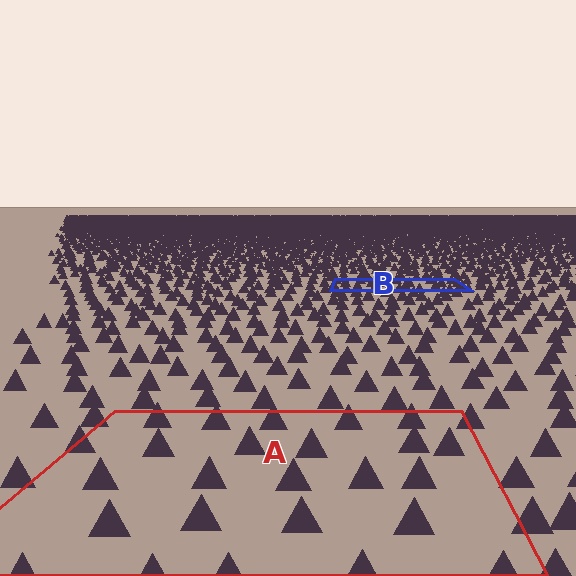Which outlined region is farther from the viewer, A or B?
Region B is farther from the viewer — the texture elements inside it appear smaller and more densely packed.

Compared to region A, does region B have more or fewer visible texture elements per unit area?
Region B has more texture elements per unit area — they are packed more densely because it is farther away.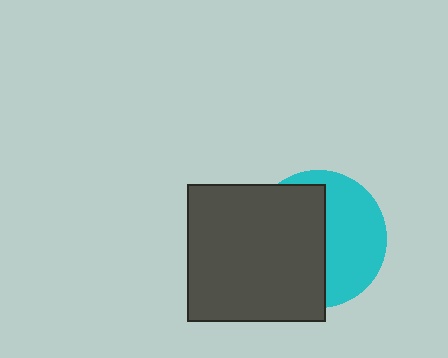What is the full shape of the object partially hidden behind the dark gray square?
The partially hidden object is a cyan circle.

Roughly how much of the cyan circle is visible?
About half of it is visible (roughly 47%).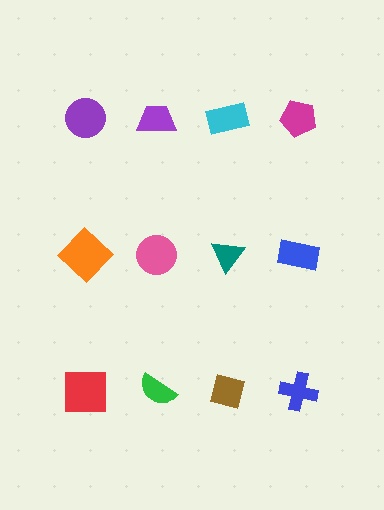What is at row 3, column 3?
A brown square.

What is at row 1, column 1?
A purple circle.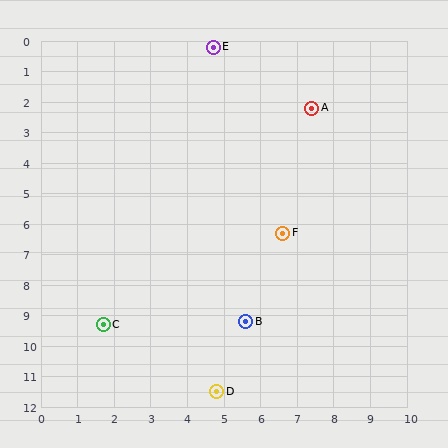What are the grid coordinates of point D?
Point D is at approximately (4.8, 11.5).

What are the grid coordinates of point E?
Point E is at approximately (4.7, 0.2).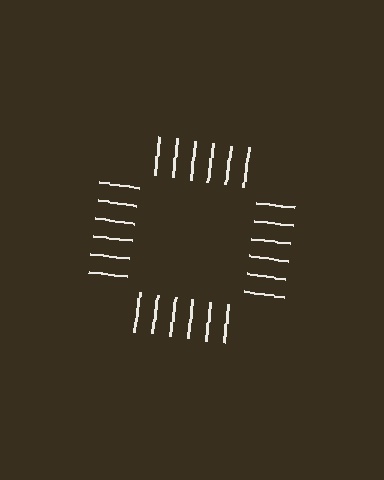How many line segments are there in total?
24 — 6 along each of the 4 edges.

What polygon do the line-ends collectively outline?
An illusory square — the line segments terminate on its edges but no continuous stroke is drawn.